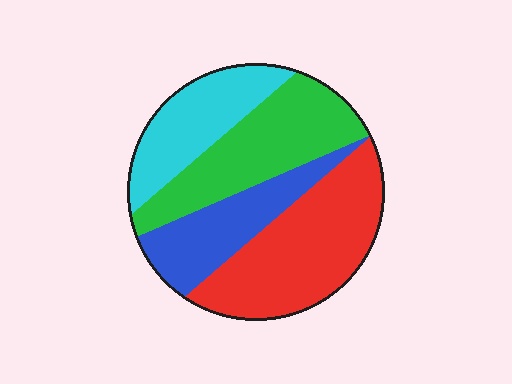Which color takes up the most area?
Red, at roughly 35%.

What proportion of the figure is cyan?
Cyan covers roughly 20% of the figure.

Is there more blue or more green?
Green.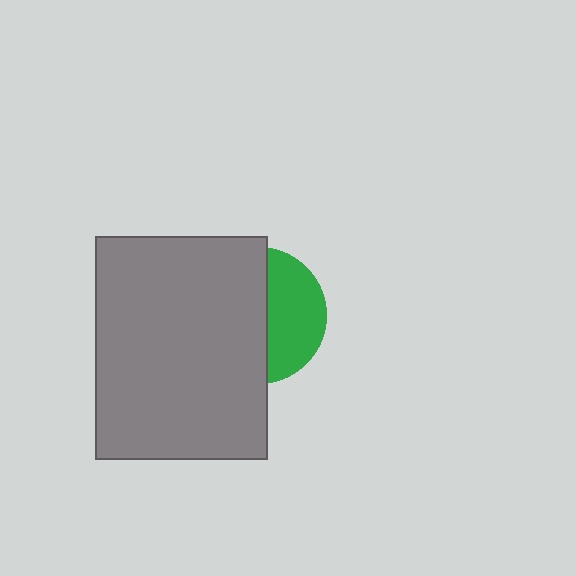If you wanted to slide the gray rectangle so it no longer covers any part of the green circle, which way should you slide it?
Slide it left — that is the most direct way to separate the two shapes.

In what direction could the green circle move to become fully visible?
The green circle could move right. That would shift it out from behind the gray rectangle entirely.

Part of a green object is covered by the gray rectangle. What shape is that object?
It is a circle.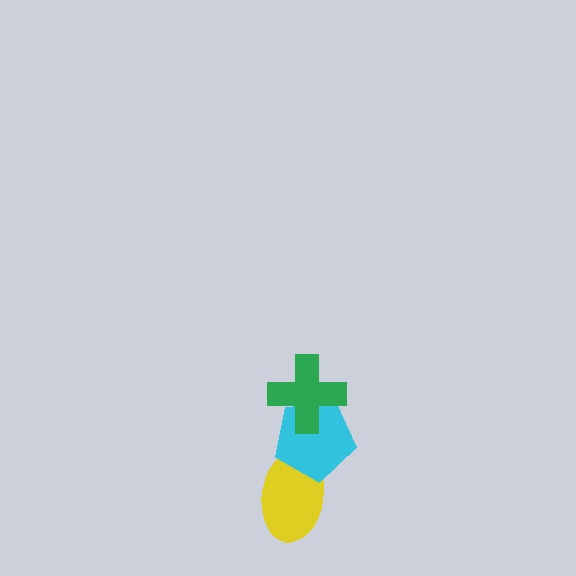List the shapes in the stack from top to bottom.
From top to bottom: the green cross, the cyan pentagon, the yellow ellipse.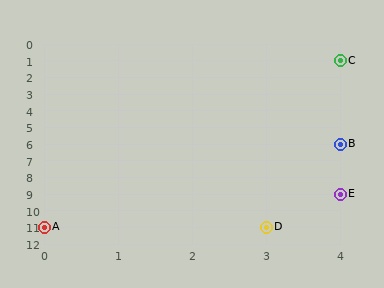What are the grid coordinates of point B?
Point B is at grid coordinates (4, 6).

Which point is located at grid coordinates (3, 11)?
Point D is at (3, 11).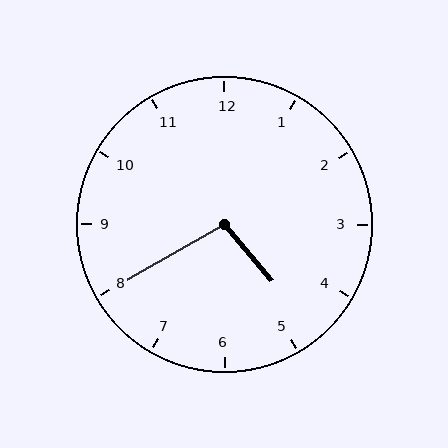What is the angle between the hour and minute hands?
Approximately 100 degrees.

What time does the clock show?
4:40.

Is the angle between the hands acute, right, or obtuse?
It is obtuse.